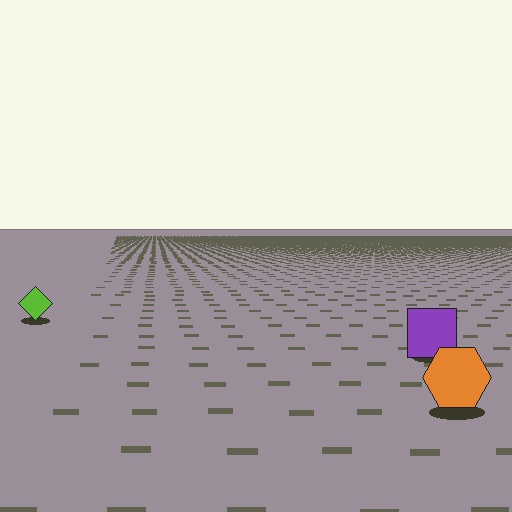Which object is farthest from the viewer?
The lime diamond is farthest from the viewer. It appears smaller and the ground texture around it is denser.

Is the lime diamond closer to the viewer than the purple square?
No. The purple square is closer — you can tell from the texture gradient: the ground texture is coarser near it.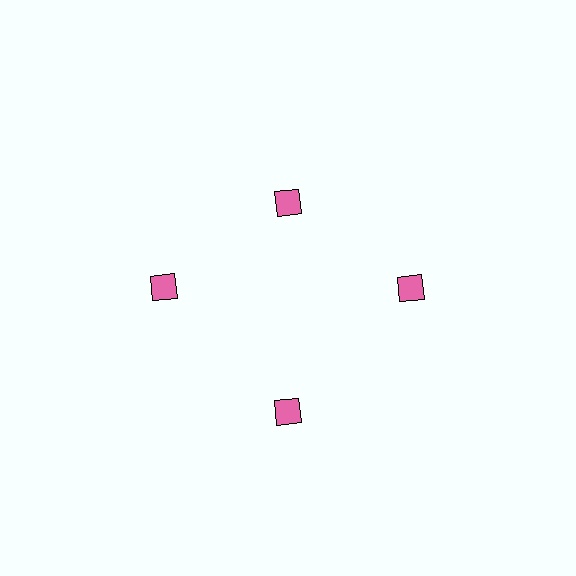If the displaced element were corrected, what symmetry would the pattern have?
It would have 4-fold rotational symmetry — the pattern would map onto itself every 90 degrees.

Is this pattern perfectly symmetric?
No. The 4 pink diamonds are arranged in a ring, but one element near the 12 o'clock position is pulled inward toward the center, breaking the 4-fold rotational symmetry.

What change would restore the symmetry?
The symmetry would be restored by moving it outward, back onto the ring so that all 4 diamonds sit at equal angles and equal distance from the center.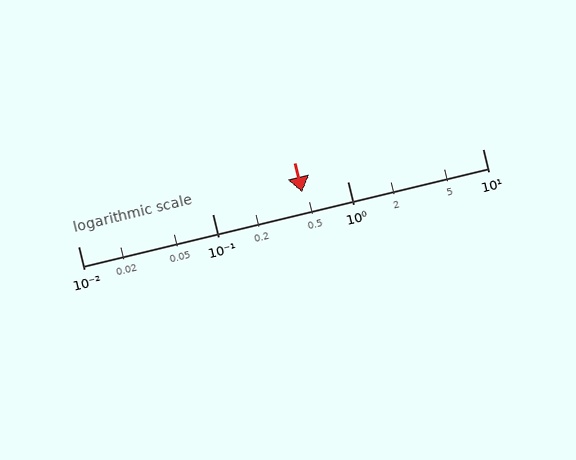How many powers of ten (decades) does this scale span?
The scale spans 3 decades, from 0.01 to 10.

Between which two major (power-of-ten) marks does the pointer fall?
The pointer is between 0.1 and 1.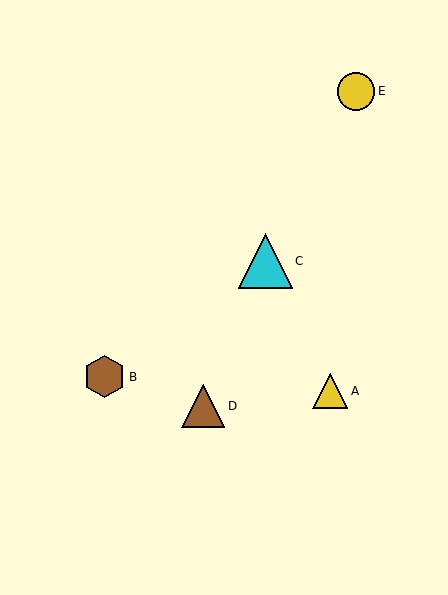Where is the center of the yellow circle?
The center of the yellow circle is at (356, 91).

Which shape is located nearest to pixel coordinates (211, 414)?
The brown triangle (labeled D) at (203, 406) is nearest to that location.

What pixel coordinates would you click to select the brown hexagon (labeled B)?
Click at (104, 377) to select the brown hexagon B.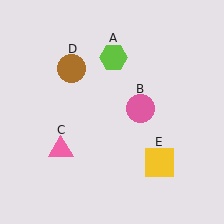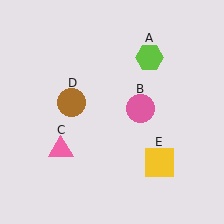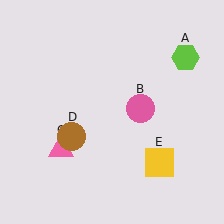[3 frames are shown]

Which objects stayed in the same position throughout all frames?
Pink circle (object B) and pink triangle (object C) and yellow square (object E) remained stationary.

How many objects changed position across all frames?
2 objects changed position: lime hexagon (object A), brown circle (object D).